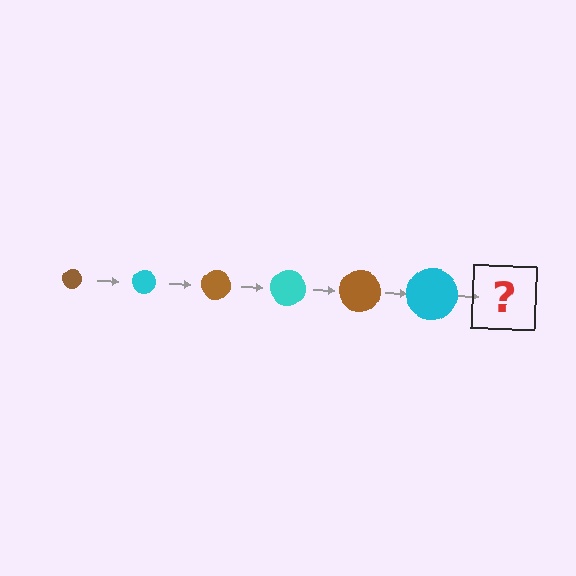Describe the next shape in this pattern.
It should be a brown circle, larger than the previous one.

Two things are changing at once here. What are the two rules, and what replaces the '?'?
The two rules are that the circle grows larger each step and the color cycles through brown and cyan. The '?' should be a brown circle, larger than the previous one.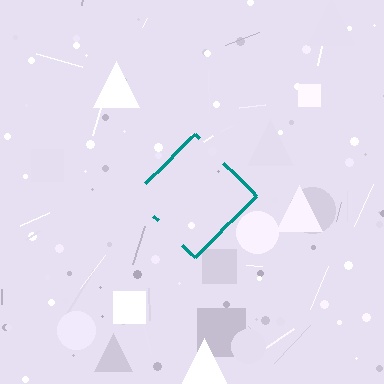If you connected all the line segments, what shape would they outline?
They would outline a diamond.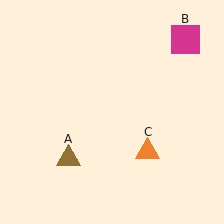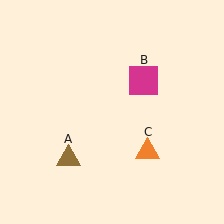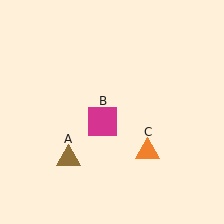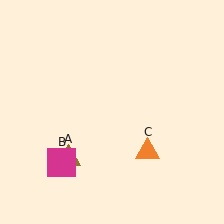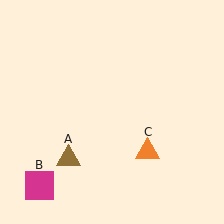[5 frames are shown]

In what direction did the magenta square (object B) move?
The magenta square (object B) moved down and to the left.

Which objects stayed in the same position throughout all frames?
Brown triangle (object A) and orange triangle (object C) remained stationary.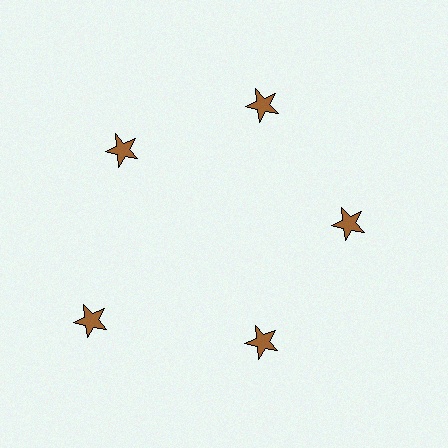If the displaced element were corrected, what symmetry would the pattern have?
It would have 5-fold rotational symmetry — the pattern would map onto itself every 72 degrees.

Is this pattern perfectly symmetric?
No. The 5 brown stars are arranged in a ring, but one element near the 8 o'clock position is pushed outward from the center, breaking the 5-fold rotational symmetry.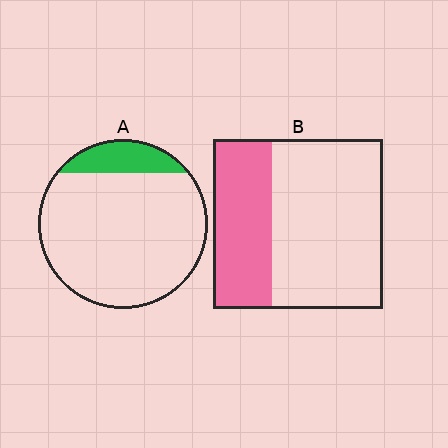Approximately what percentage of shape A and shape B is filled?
A is approximately 15% and B is approximately 35%.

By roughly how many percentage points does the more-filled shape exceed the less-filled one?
By roughly 20 percentage points (B over A).